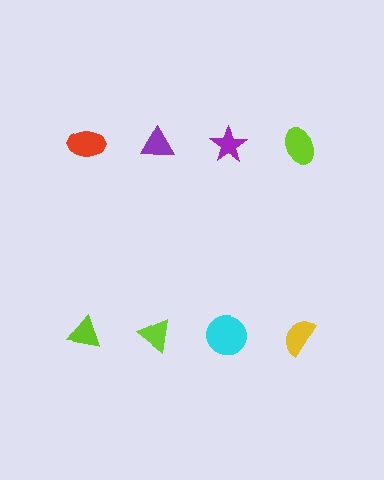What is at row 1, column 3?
A purple star.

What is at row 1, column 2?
A purple triangle.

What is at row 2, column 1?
A lime triangle.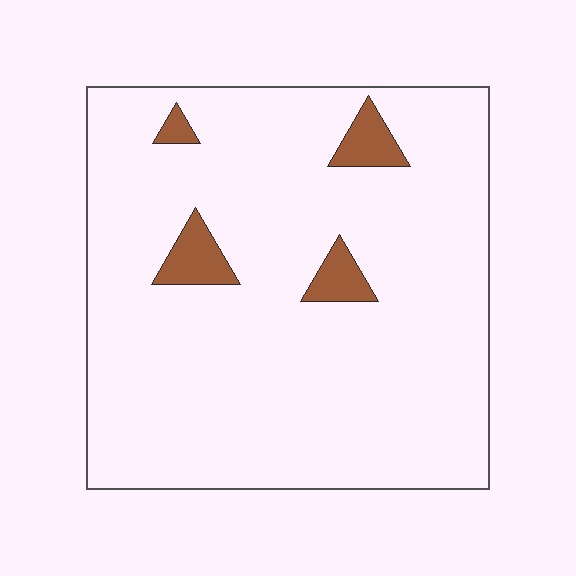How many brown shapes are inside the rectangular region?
4.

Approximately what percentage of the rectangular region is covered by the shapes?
Approximately 5%.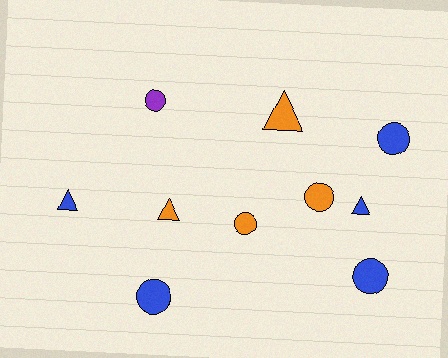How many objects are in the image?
There are 10 objects.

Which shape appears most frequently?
Circle, with 6 objects.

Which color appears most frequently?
Blue, with 5 objects.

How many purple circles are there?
There is 1 purple circle.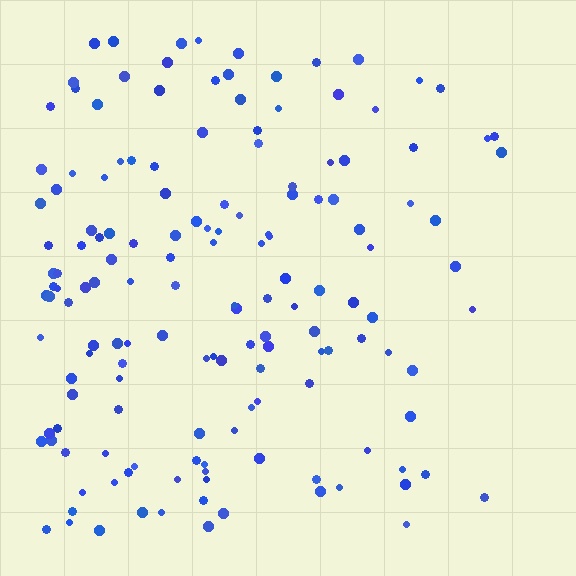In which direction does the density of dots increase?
From right to left, with the left side densest.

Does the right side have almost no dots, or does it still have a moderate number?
Still a moderate number, just noticeably fewer than the left.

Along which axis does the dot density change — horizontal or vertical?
Horizontal.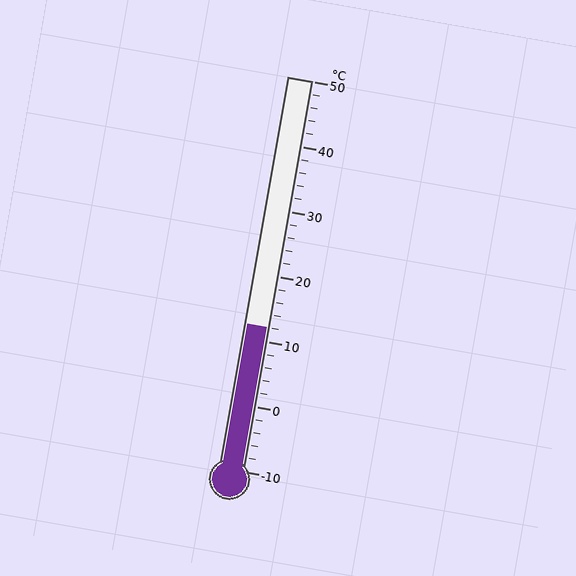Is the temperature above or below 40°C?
The temperature is below 40°C.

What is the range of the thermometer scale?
The thermometer scale ranges from -10°C to 50°C.